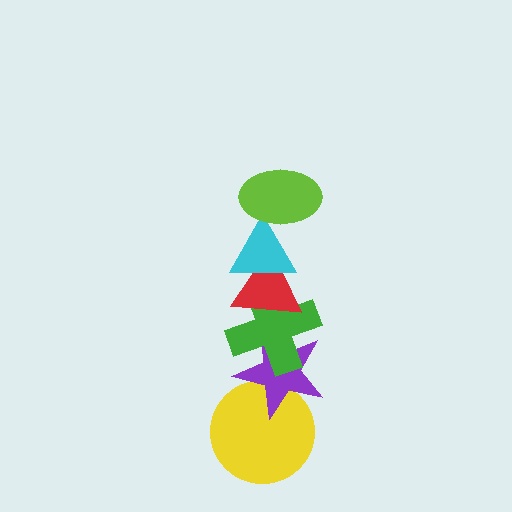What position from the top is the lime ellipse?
The lime ellipse is 1st from the top.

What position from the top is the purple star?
The purple star is 5th from the top.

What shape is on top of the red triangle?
The cyan triangle is on top of the red triangle.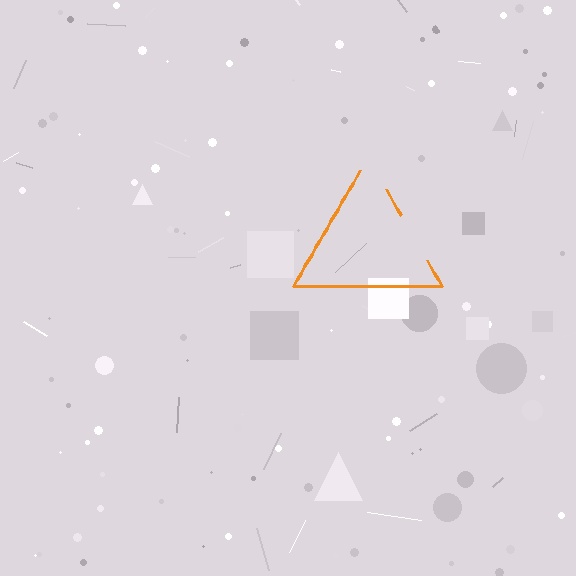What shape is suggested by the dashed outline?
The dashed outline suggests a triangle.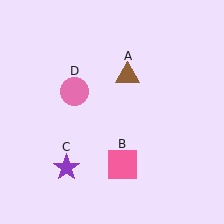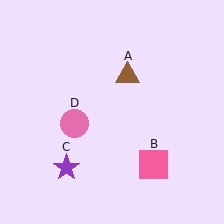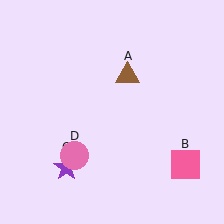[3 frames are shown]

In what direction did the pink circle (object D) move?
The pink circle (object D) moved down.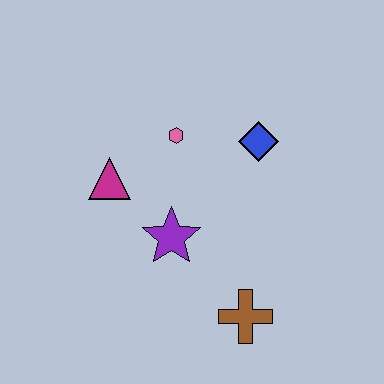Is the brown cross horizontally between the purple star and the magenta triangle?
No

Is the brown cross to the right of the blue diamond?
No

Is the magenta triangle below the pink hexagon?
Yes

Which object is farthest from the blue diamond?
The brown cross is farthest from the blue diamond.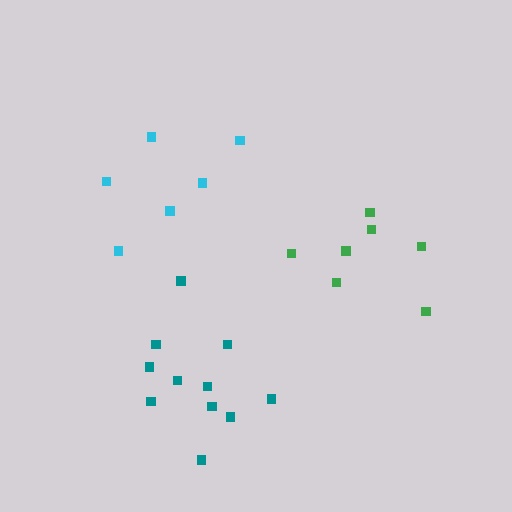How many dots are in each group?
Group 1: 7 dots, Group 2: 11 dots, Group 3: 6 dots (24 total).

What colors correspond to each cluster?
The clusters are colored: green, teal, cyan.